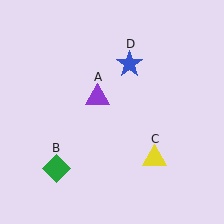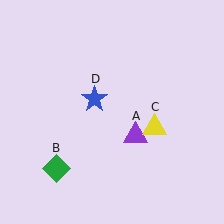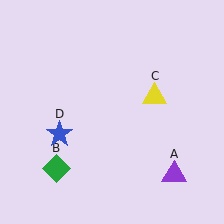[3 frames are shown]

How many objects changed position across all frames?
3 objects changed position: purple triangle (object A), yellow triangle (object C), blue star (object D).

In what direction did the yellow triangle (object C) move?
The yellow triangle (object C) moved up.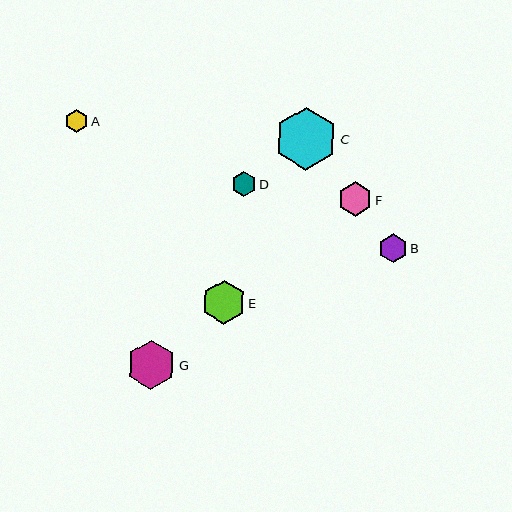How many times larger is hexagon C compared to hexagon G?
Hexagon C is approximately 1.3 times the size of hexagon G.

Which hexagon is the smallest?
Hexagon A is the smallest with a size of approximately 24 pixels.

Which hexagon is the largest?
Hexagon C is the largest with a size of approximately 63 pixels.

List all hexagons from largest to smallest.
From largest to smallest: C, G, E, F, B, D, A.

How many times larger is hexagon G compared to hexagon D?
Hexagon G is approximately 2.0 times the size of hexagon D.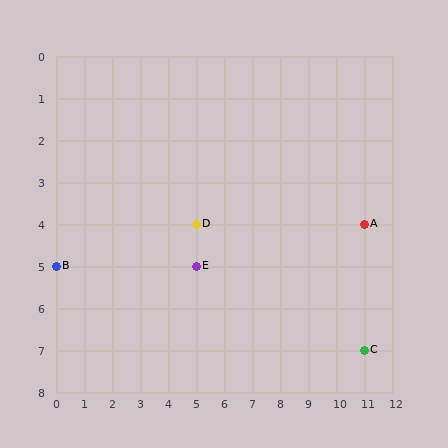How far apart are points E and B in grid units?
Points E and B are 5 columns apart.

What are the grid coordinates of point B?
Point B is at grid coordinates (0, 5).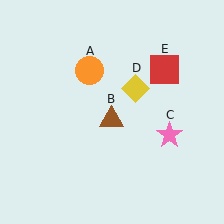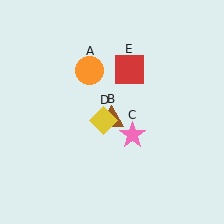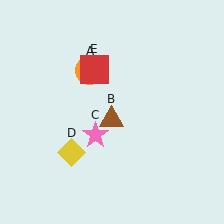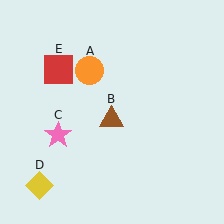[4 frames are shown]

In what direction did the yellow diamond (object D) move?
The yellow diamond (object D) moved down and to the left.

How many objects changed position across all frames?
3 objects changed position: pink star (object C), yellow diamond (object D), red square (object E).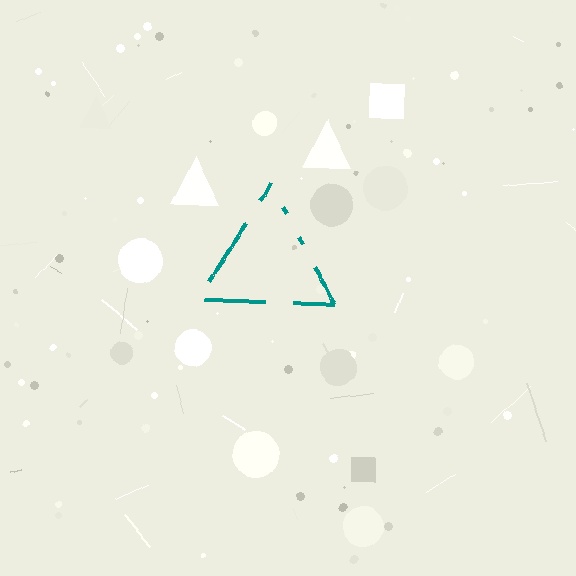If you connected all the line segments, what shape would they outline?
They would outline a triangle.